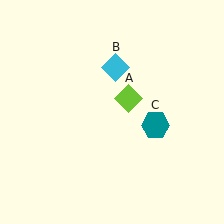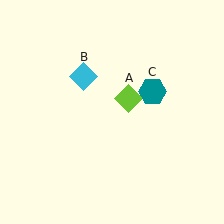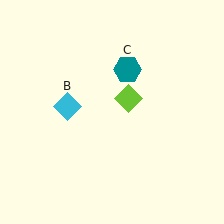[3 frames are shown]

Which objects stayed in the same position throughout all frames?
Lime diamond (object A) remained stationary.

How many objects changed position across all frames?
2 objects changed position: cyan diamond (object B), teal hexagon (object C).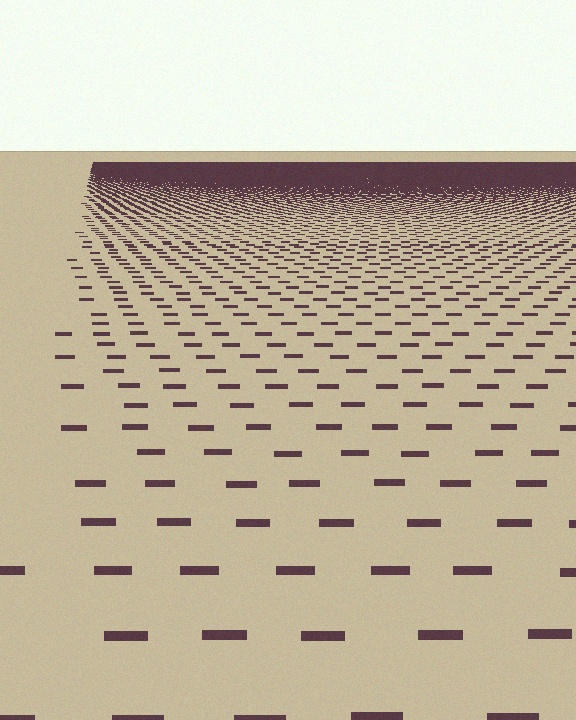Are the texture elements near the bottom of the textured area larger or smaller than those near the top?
Larger. Near the bottom, elements are closer to the viewer and appear at a bigger on-screen size.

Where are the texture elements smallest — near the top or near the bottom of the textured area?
Near the top.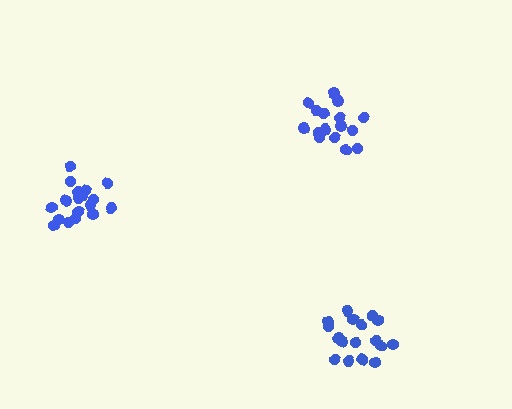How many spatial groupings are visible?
There are 3 spatial groupings.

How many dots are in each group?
Group 1: 18 dots, Group 2: 16 dots, Group 3: 20 dots (54 total).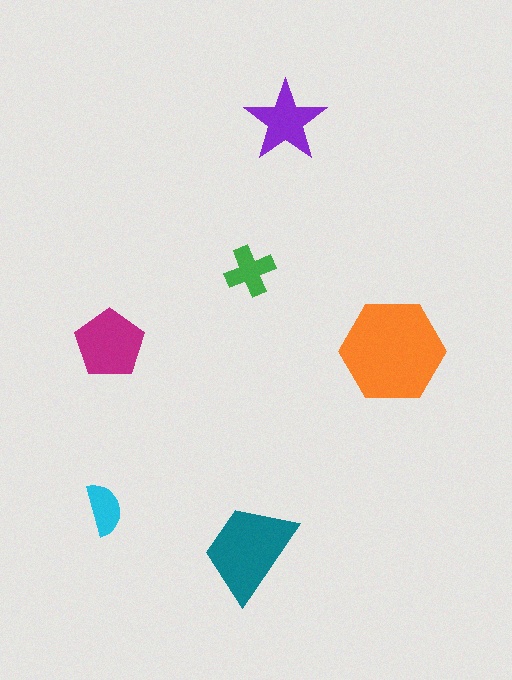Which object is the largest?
The orange hexagon.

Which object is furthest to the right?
The orange hexagon is rightmost.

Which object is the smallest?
The cyan semicircle.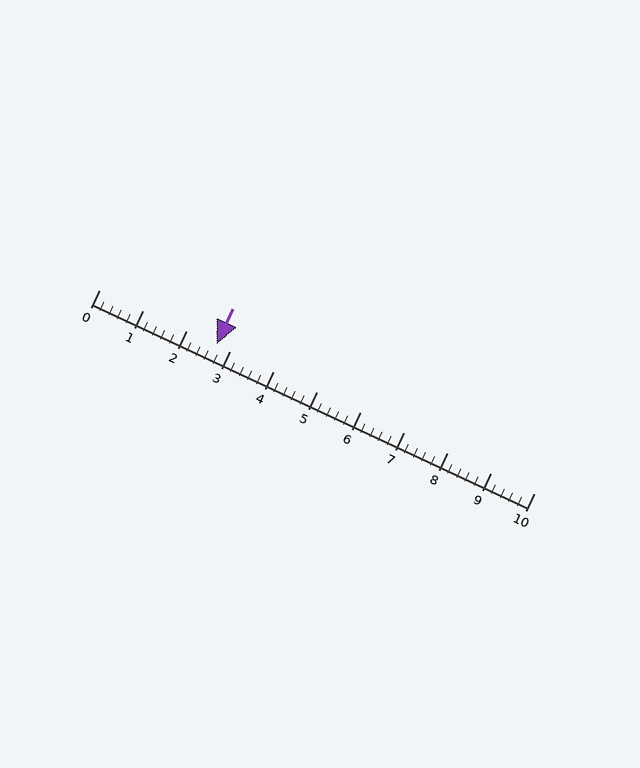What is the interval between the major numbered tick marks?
The major tick marks are spaced 1 units apart.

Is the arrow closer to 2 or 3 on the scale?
The arrow is closer to 3.